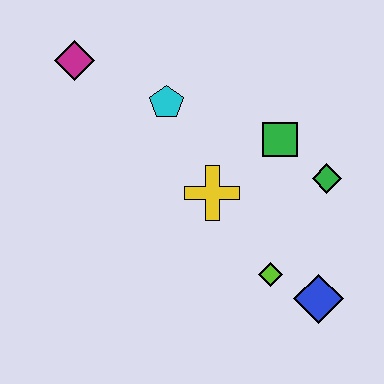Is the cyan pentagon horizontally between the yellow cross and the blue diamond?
No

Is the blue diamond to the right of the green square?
Yes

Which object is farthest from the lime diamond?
The magenta diamond is farthest from the lime diamond.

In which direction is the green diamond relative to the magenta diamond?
The green diamond is to the right of the magenta diamond.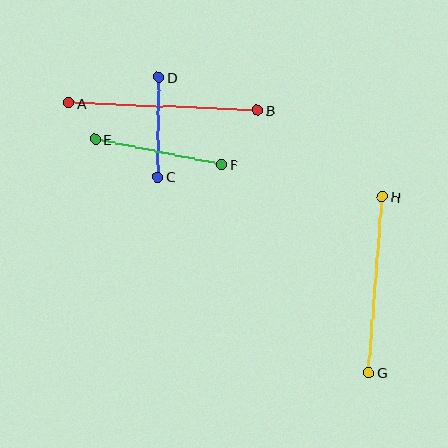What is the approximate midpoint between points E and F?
The midpoint is at approximately (159, 152) pixels.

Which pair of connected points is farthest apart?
Points A and B are farthest apart.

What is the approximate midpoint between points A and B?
The midpoint is at approximately (163, 106) pixels.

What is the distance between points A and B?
The distance is approximately 189 pixels.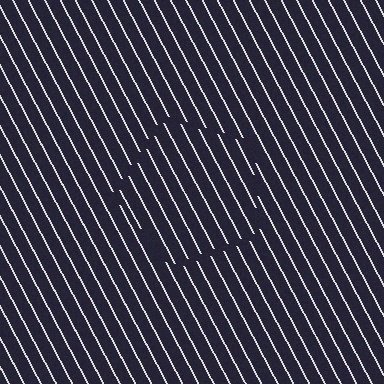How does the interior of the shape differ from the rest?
The interior of the shape contains the same grating, shifted by half a period — the contour is defined by the phase discontinuity where line-ends from the inner and outer gratings abut.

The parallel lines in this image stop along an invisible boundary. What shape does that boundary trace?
An illusory pentagon. The interior of the shape contains the same grating, shifted by half a period — the contour is defined by the phase discontinuity where line-ends from the inner and outer gratings abut.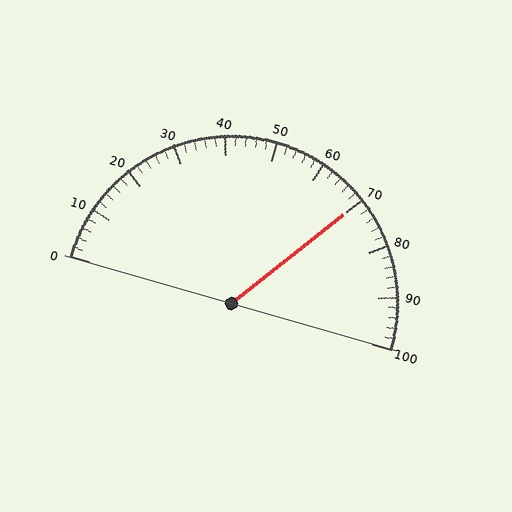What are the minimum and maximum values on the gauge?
The gauge ranges from 0 to 100.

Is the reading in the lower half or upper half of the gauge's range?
The reading is in the upper half of the range (0 to 100).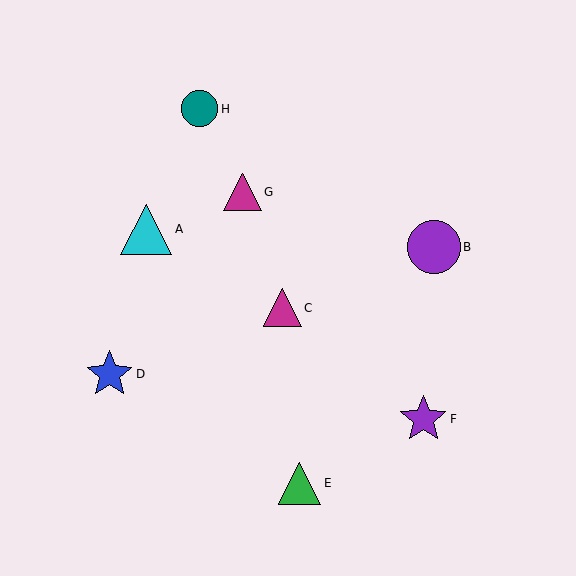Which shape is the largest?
The purple circle (labeled B) is the largest.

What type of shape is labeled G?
Shape G is a magenta triangle.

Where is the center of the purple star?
The center of the purple star is at (423, 419).